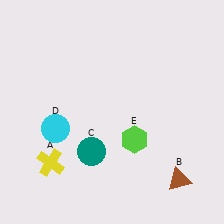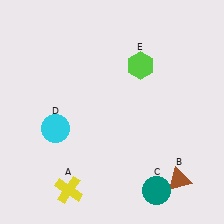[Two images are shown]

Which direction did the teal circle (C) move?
The teal circle (C) moved right.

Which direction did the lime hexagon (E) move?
The lime hexagon (E) moved up.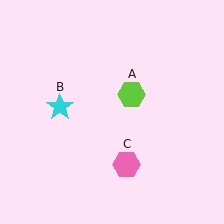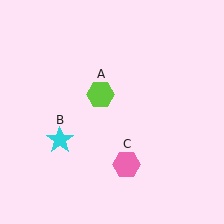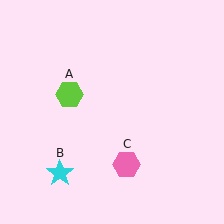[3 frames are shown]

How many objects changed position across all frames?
2 objects changed position: lime hexagon (object A), cyan star (object B).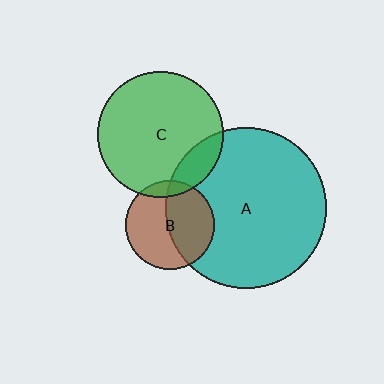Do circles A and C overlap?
Yes.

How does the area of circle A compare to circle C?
Approximately 1.6 times.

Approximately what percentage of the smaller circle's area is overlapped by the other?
Approximately 15%.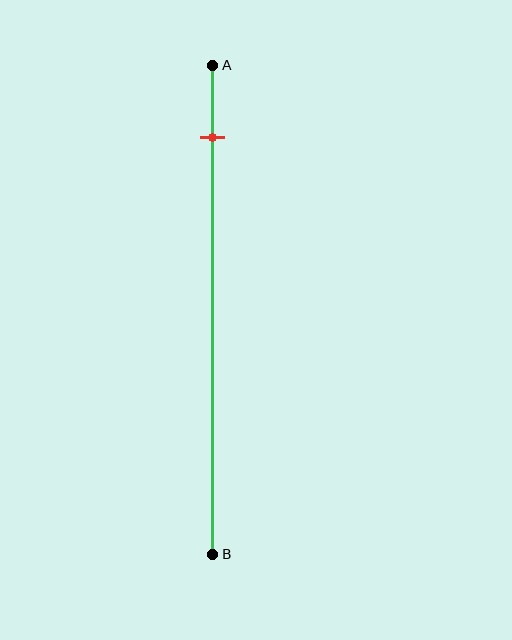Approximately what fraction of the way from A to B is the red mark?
The red mark is approximately 15% of the way from A to B.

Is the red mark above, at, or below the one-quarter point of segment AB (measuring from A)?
The red mark is above the one-quarter point of segment AB.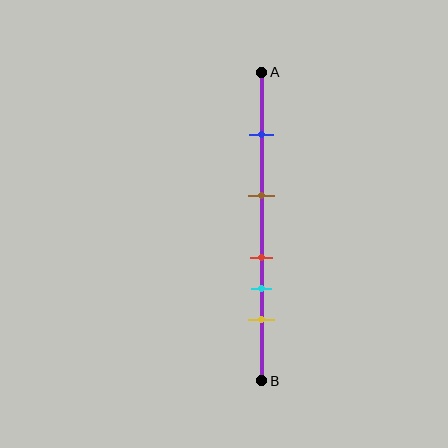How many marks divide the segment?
There are 5 marks dividing the segment.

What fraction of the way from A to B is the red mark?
The red mark is approximately 60% (0.6) of the way from A to B.